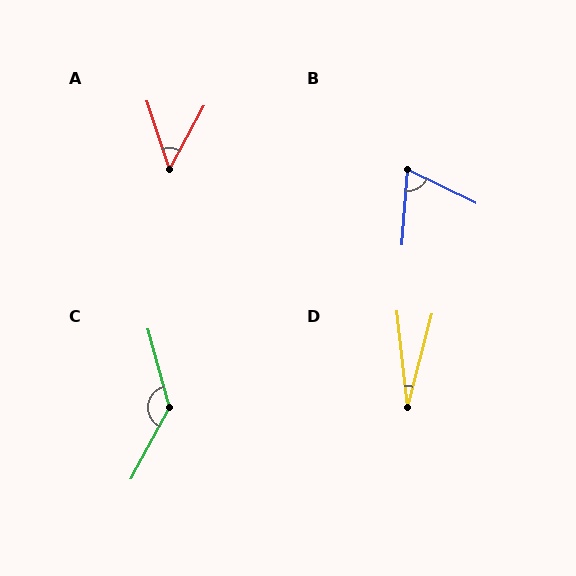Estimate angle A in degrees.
Approximately 47 degrees.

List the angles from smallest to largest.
D (21°), A (47°), B (68°), C (137°).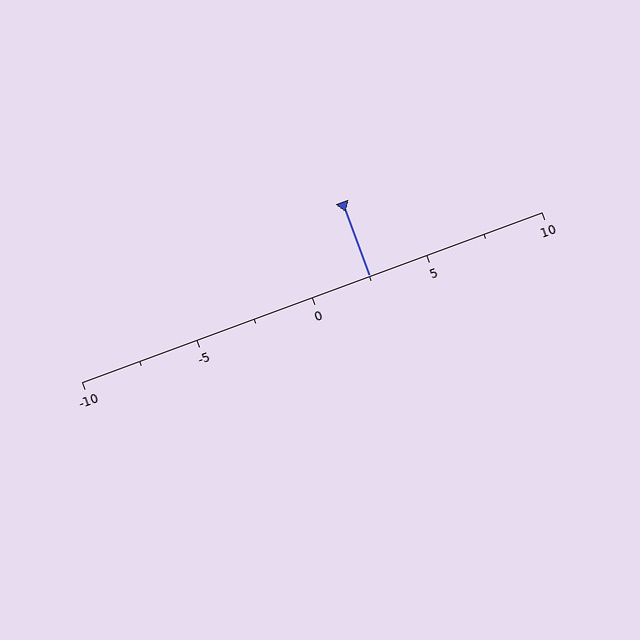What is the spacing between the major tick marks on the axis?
The major ticks are spaced 5 apart.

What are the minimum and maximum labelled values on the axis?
The axis runs from -10 to 10.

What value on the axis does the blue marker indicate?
The marker indicates approximately 2.5.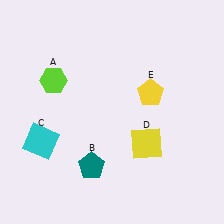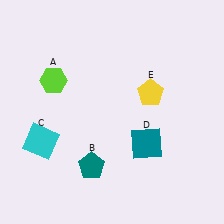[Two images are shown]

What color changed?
The square (D) changed from yellow in Image 1 to teal in Image 2.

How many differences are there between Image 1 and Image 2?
There is 1 difference between the two images.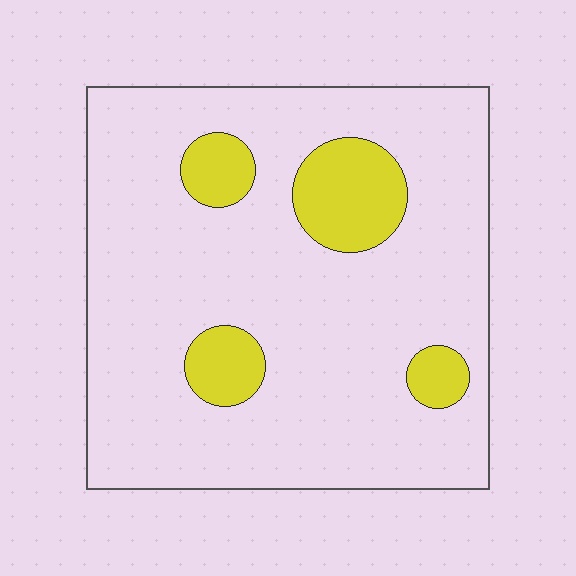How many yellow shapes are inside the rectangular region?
4.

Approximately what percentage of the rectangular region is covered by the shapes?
Approximately 15%.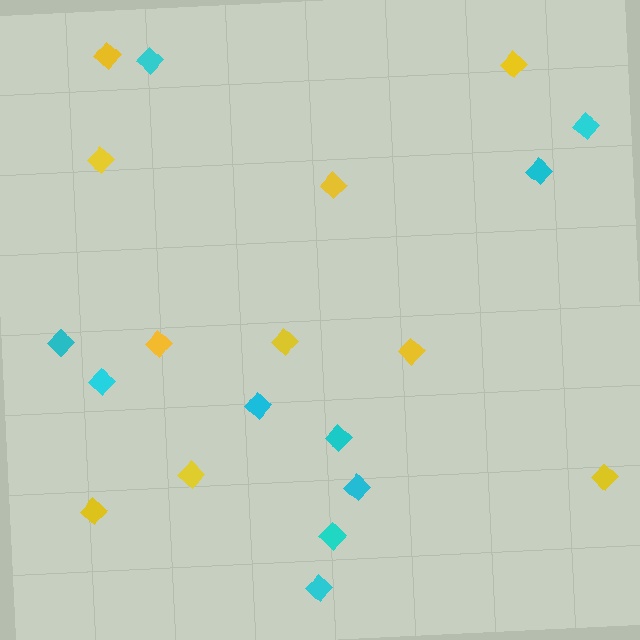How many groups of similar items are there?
There are 2 groups: one group of yellow diamonds (10) and one group of cyan diamonds (10).